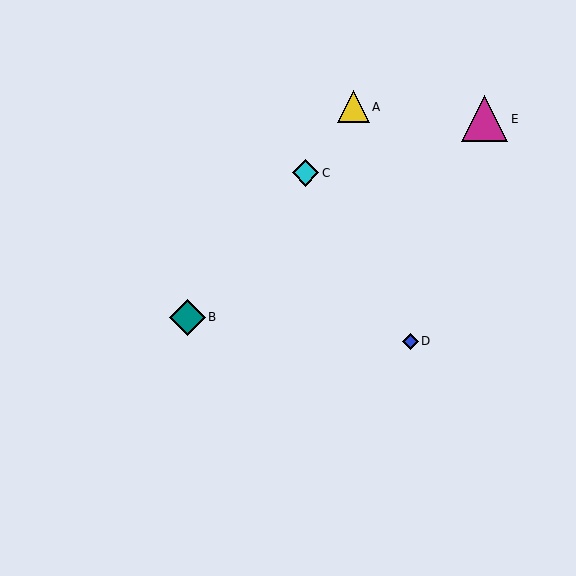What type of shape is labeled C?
Shape C is a cyan diamond.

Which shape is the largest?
The magenta triangle (labeled E) is the largest.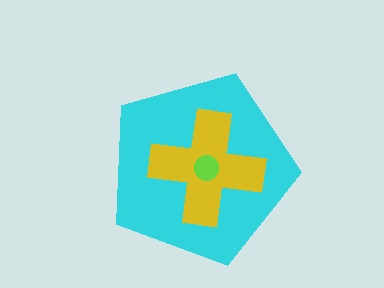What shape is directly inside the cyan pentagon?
The yellow cross.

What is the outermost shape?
The cyan pentagon.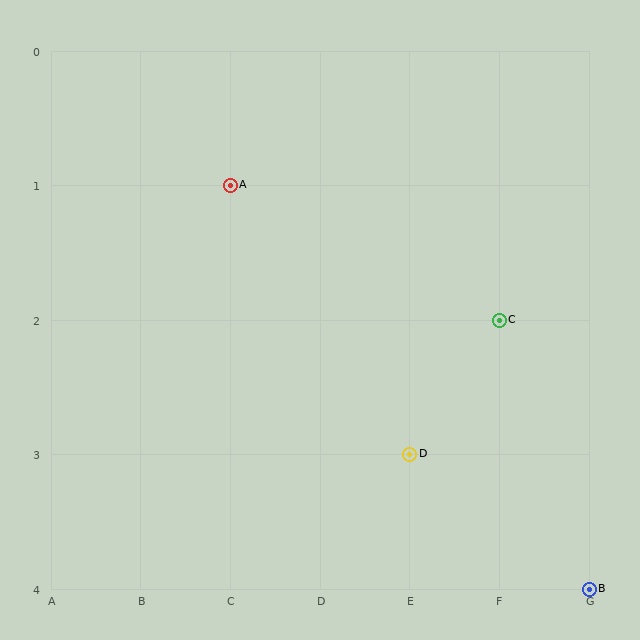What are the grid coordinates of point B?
Point B is at grid coordinates (G, 4).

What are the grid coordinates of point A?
Point A is at grid coordinates (C, 1).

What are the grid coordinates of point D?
Point D is at grid coordinates (E, 3).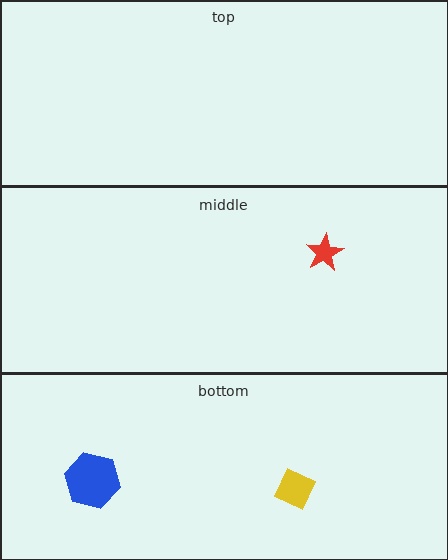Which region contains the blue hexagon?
The bottom region.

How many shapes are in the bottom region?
2.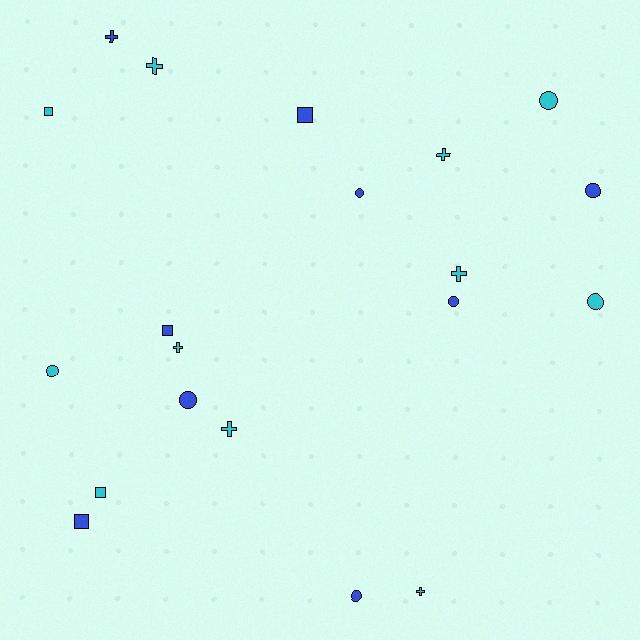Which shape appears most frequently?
Circle, with 8 objects.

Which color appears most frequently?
Cyan, with 11 objects.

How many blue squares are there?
There are 3 blue squares.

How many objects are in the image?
There are 20 objects.